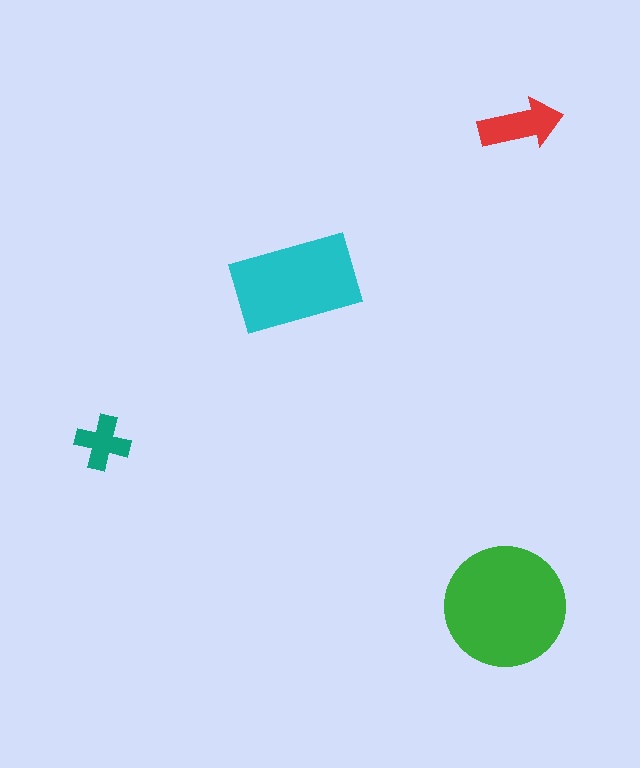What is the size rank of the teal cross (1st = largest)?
4th.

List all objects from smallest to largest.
The teal cross, the red arrow, the cyan rectangle, the green circle.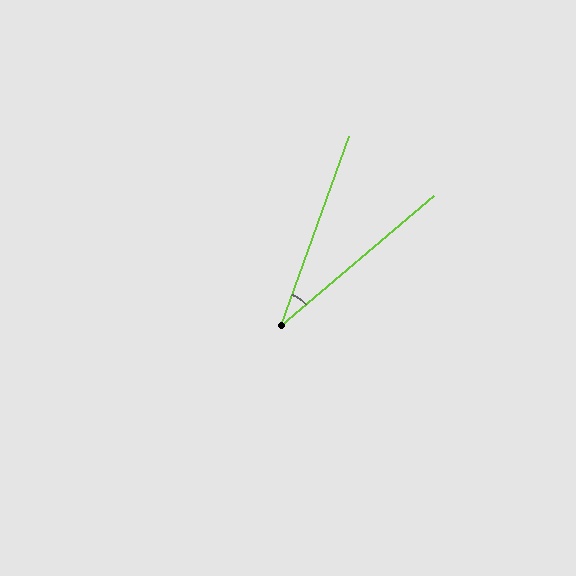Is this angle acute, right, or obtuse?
It is acute.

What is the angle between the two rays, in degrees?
Approximately 30 degrees.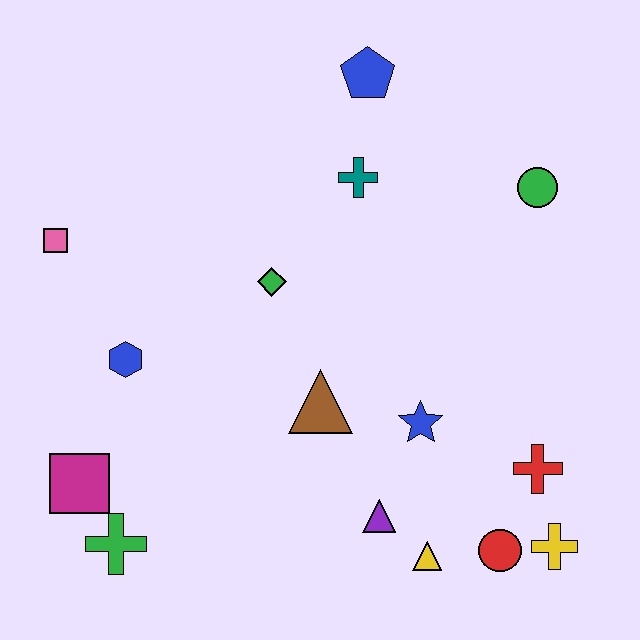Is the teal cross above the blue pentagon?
No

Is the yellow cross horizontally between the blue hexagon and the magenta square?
No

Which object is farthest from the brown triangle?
The blue pentagon is farthest from the brown triangle.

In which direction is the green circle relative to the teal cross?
The green circle is to the right of the teal cross.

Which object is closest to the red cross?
The yellow cross is closest to the red cross.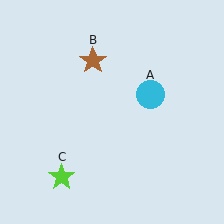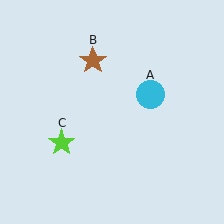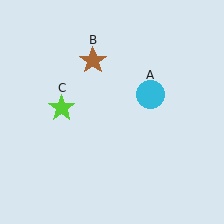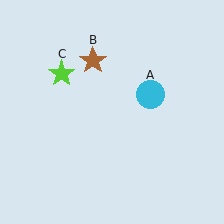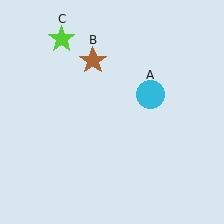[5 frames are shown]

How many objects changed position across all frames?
1 object changed position: lime star (object C).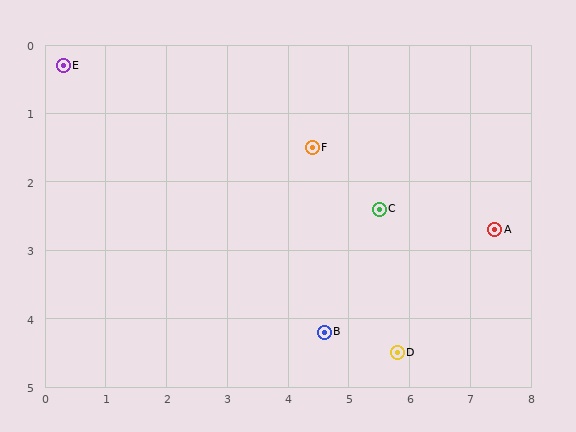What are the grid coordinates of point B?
Point B is at approximately (4.6, 4.2).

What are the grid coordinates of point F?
Point F is at approximately (4.4, 1.5).